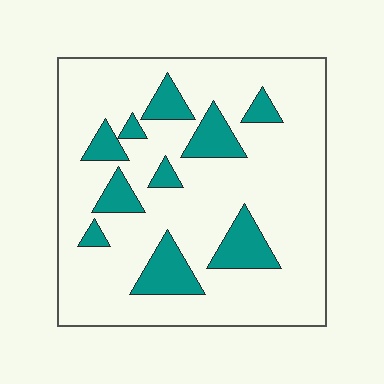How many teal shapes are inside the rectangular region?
10.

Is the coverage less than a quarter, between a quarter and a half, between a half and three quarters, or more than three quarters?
Less than a quarter.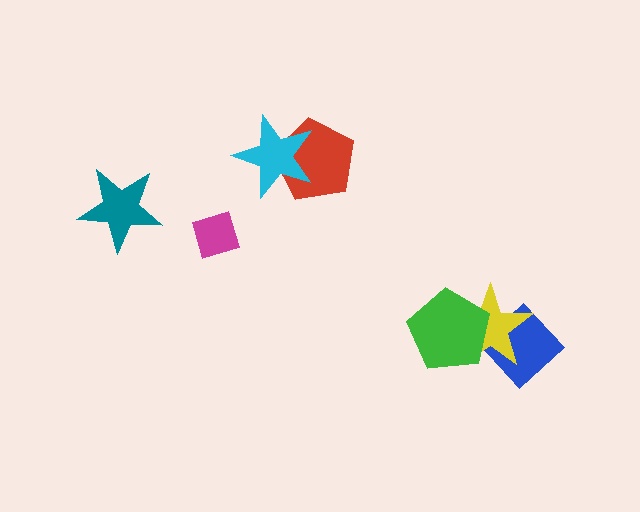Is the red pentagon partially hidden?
Yes, it is partially covered by another shape.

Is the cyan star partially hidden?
No, no other shape covers it.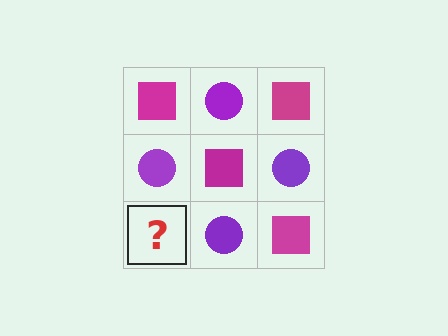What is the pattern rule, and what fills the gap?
The rule is that it alternates magenta square and purple circle in a checkerboard pattern. The gap should be filled with a magenta square.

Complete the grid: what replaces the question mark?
The question mark should be replaced with a magenta square.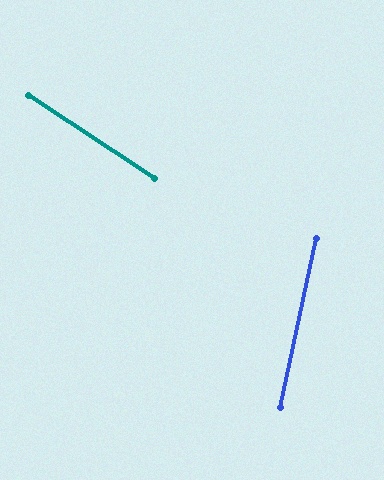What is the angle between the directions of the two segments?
Approximately 68 degrees.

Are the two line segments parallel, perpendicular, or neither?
Neither parallel nor perpendicular — they differ by about 68°.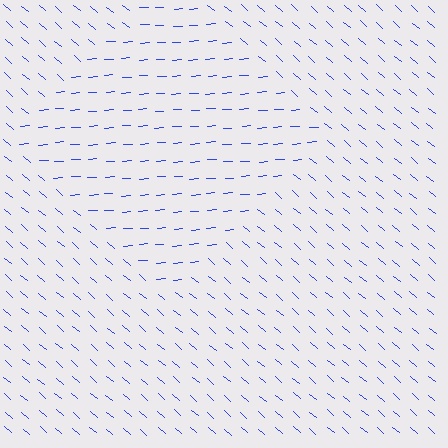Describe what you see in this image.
The image is filled with small blue line segments. A diamond region in the image has lines oriented differently from the surrounding lines, creating a visible texture boundary.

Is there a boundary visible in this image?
Yes, there is a texture boundary formed by a change in line orientation.